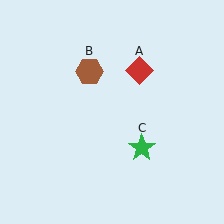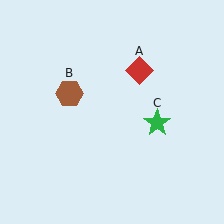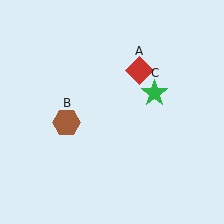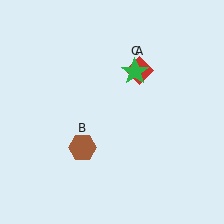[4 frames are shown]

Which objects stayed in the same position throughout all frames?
Red diamond (object A) remained stationary.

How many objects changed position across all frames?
2 objects changed position: brown hexagon (object B), green star (object C).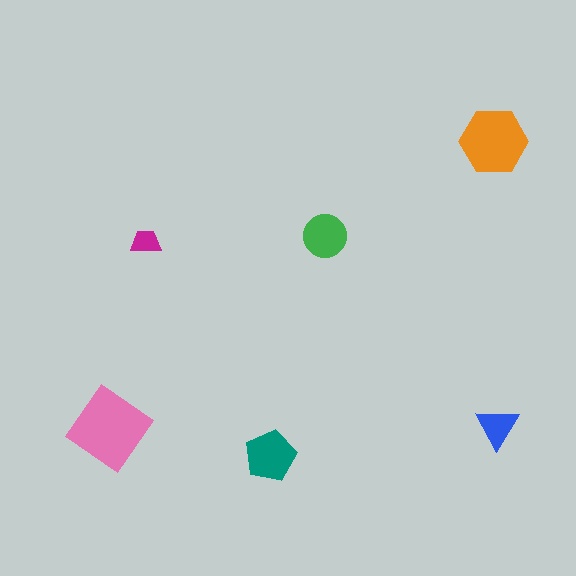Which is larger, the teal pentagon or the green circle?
The teal pentagon.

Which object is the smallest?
The magenta trapezoid.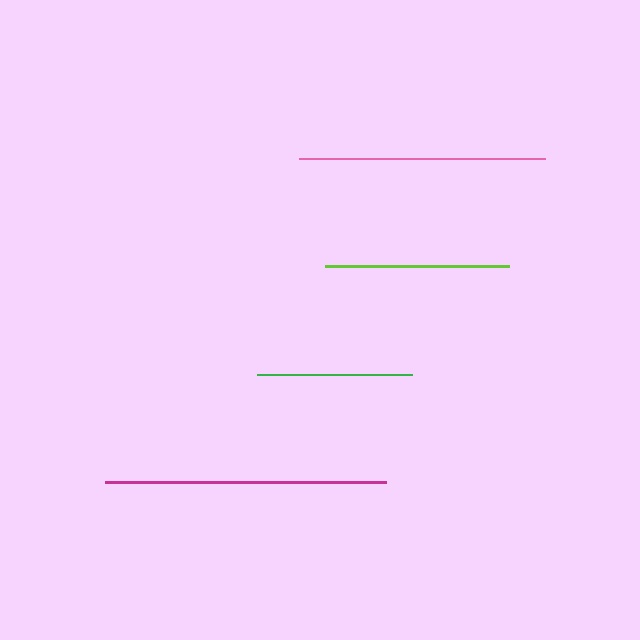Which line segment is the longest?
The magenta line is the longest at approximately 281 pixels.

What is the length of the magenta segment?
The magenta segment is approximately 281 pixels long.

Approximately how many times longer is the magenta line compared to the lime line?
The magenta line is approximately 1.5 times the length of the lime line.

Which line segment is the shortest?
The green line is the shortest at approximately 155 pixels.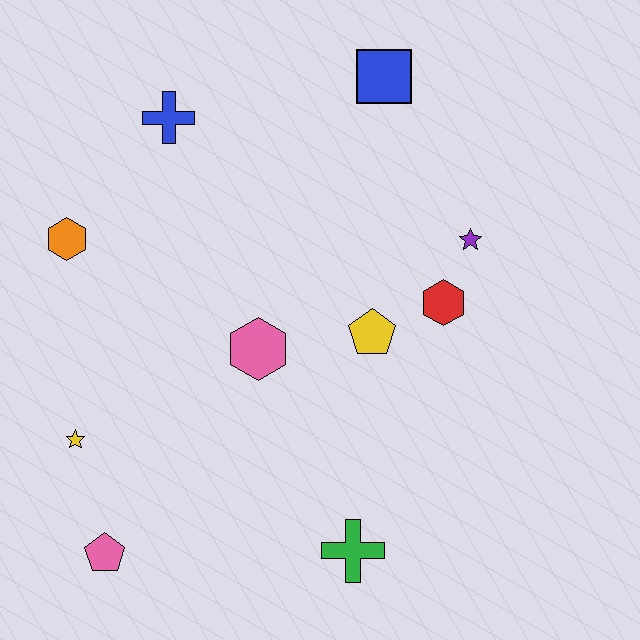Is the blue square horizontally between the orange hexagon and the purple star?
Yes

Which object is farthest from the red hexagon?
The pink pentagon is farthest from the red hexagon.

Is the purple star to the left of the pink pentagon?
No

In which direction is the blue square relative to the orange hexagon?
The blue square is to the right of the orange hexagon.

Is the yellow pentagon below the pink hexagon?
No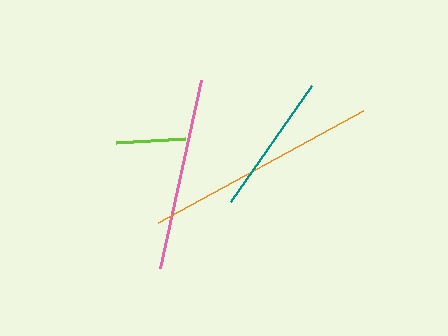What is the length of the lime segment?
The lime segment is approximately 69 pixels long.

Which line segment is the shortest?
The lime line is the shortest at approximately 69 pixels.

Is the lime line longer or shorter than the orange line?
The orange line is longer than the lime line.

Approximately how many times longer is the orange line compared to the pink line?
The orange line is approximately 1.2 times the length of the pink line.